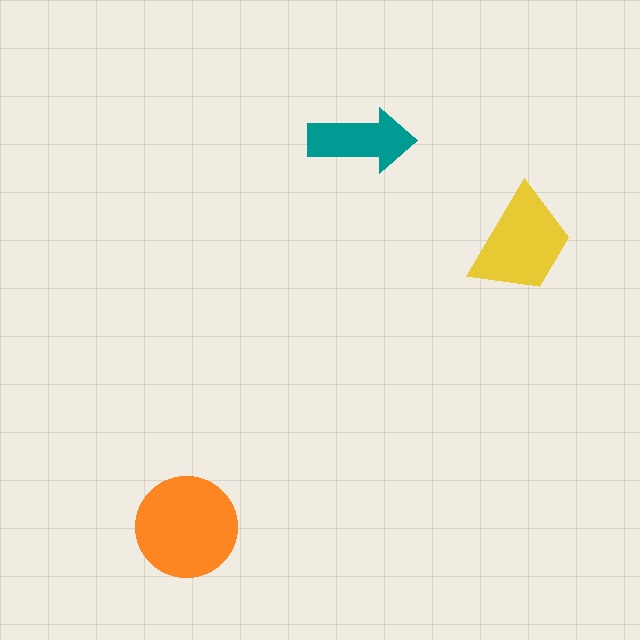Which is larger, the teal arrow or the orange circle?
The orange circle.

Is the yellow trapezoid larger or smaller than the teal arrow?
Larger.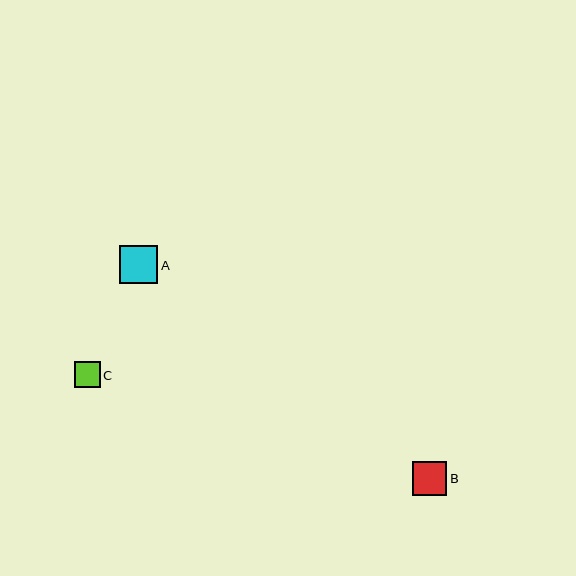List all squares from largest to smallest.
From largest to smallest: A, B, C.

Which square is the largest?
Square A is the largest with a size of approximately 38 pixels.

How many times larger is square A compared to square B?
Square A is approximately 1.1 times the size of square B.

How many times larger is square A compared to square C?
Square A is approximately 1.5 times the size of square C.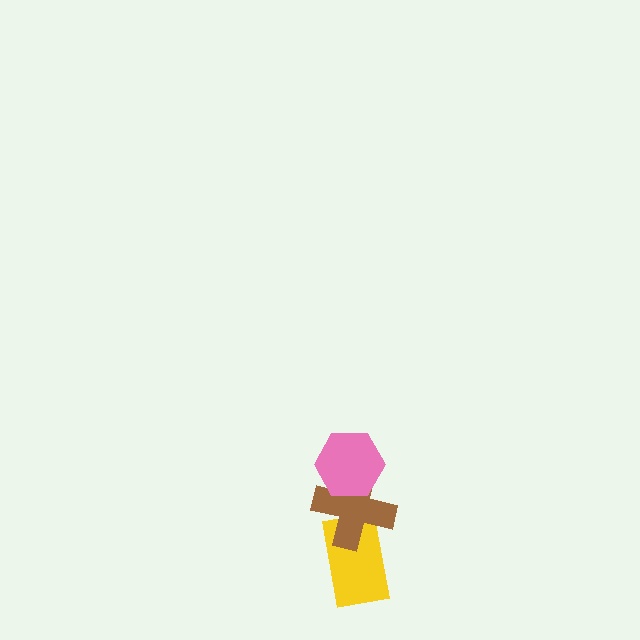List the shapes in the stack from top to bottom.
From top to bottom: the pink hexagon, the brown cross, the yellow rectangle.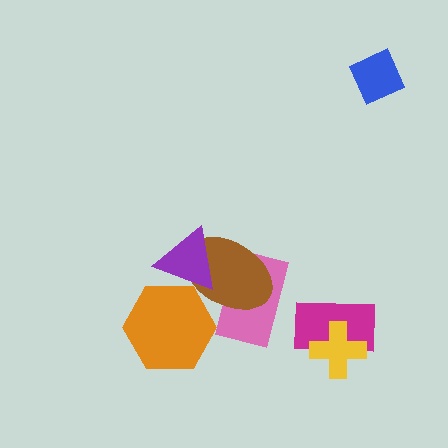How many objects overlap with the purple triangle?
2 objects overlap with the purple triangle.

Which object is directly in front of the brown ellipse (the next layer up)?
The purple triangle is directly in front of the brown ellipse.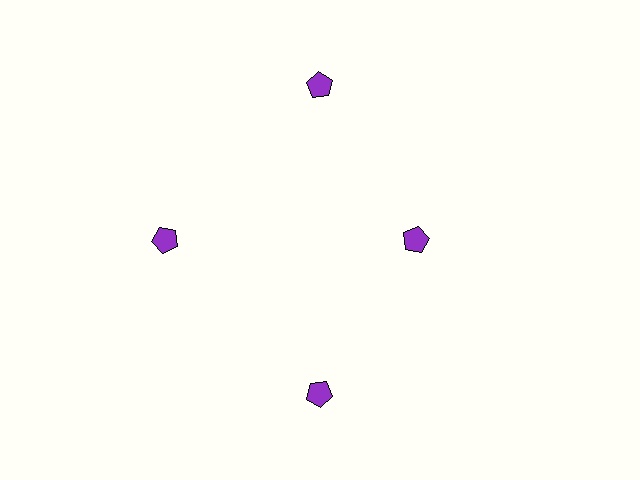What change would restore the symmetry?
The symmetry would be restored by moving it outward, back onto the ring so that all 4 pentagons sit at equal angles and equal distance from the center.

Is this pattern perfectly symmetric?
No. The 4 purple pentagons are arranged in a ring, but one element near the 3 o'clock position is pulled inward toward the center, breaking the 4-fold rotational symmetry.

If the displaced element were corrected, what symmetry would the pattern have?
It would have 4-fold rotational symmetry — the pattern would map onto itself every 90 degrees.